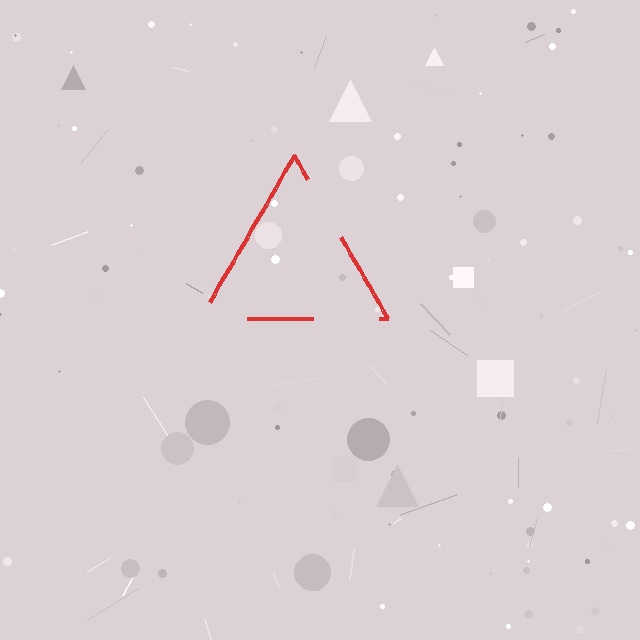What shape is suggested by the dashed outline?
The dashed outline suggests a triangle.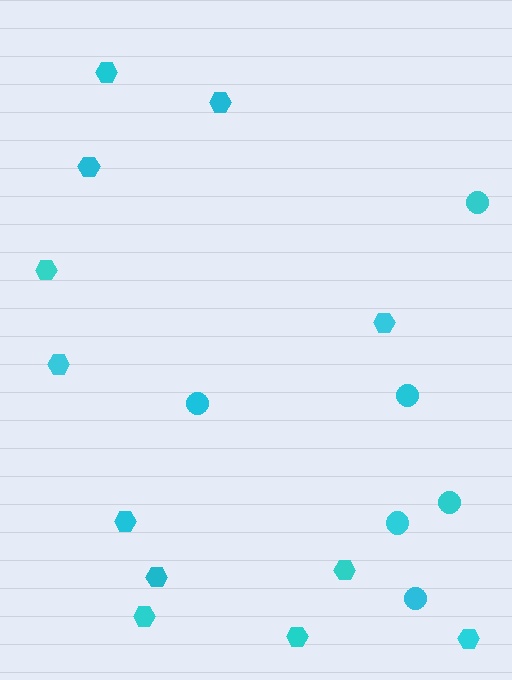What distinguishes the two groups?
There are 2 groups: one group of hexagons (12) and one group of circles (6).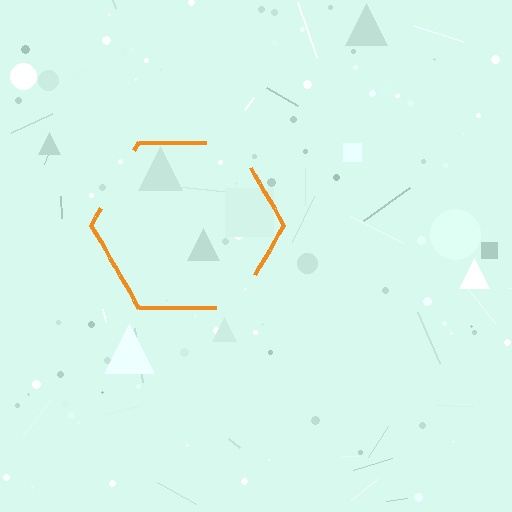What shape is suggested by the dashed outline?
The dashed outline suggests a hexagon.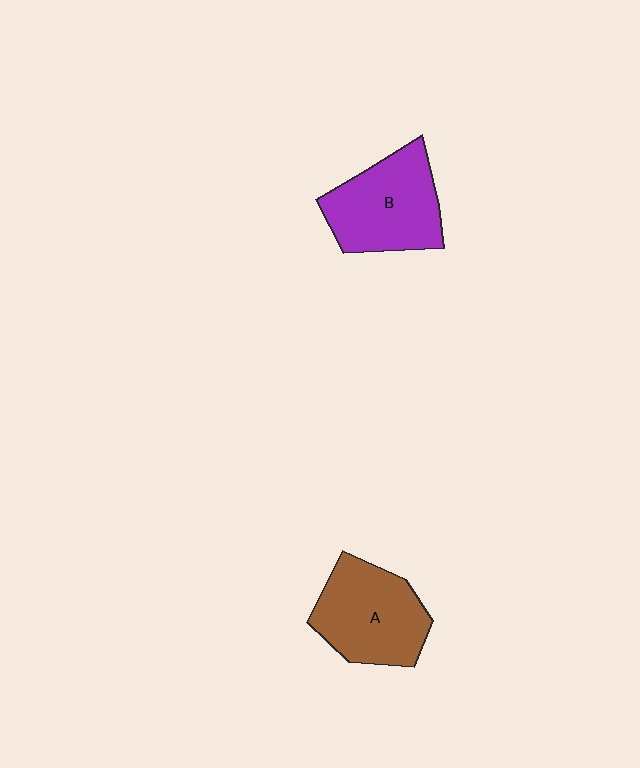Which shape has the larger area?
Shape B (purple).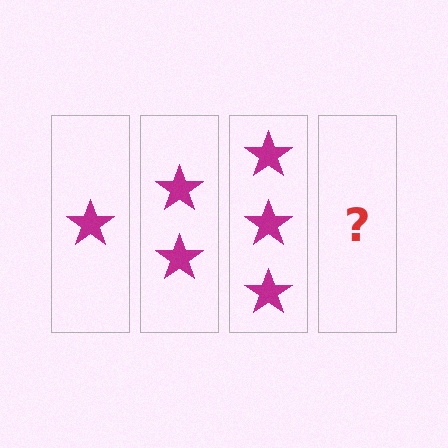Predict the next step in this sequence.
The next step is 4 stars.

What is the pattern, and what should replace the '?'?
The pattern is that each step adds one more star. The '?' should be 4 stars.